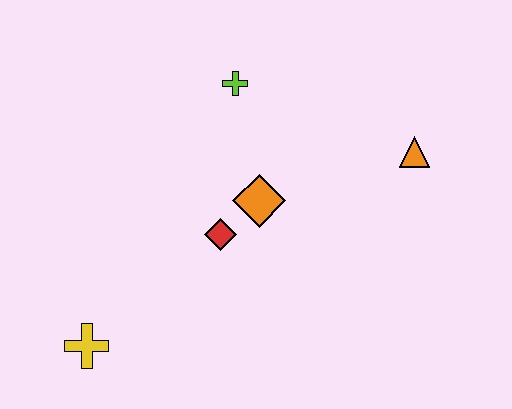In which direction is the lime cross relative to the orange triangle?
The lime cross is to the left of the orange triangle.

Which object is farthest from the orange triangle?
The yellow cross is farthest from the orange triangle.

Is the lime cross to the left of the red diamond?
No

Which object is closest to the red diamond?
The orange diamond is closest to the red diamond.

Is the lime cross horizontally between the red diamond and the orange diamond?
Yes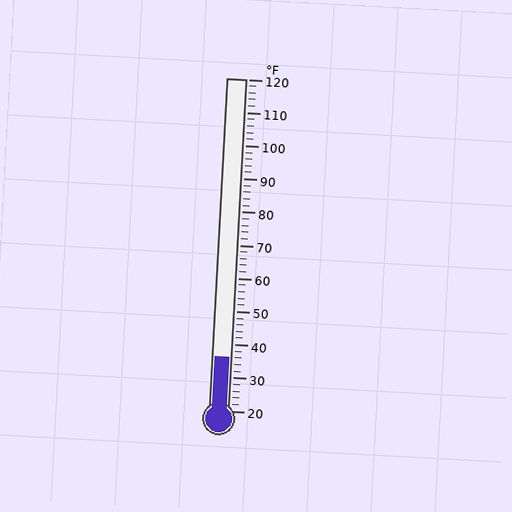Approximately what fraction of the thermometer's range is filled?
The thermometer is filled to approximately 15% of its range.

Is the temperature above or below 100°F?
The temperature is below 100°F.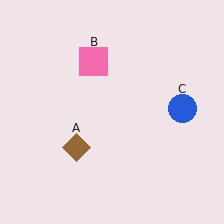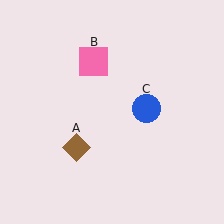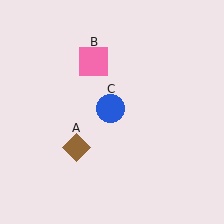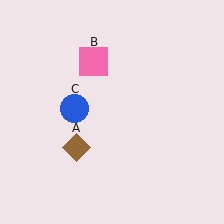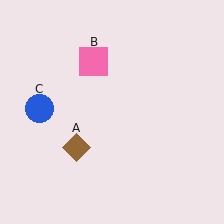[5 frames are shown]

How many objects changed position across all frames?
1 object changed position: blue circle (object C).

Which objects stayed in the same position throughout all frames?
Brown diamond (object A) and pink square (object B) remained stationary.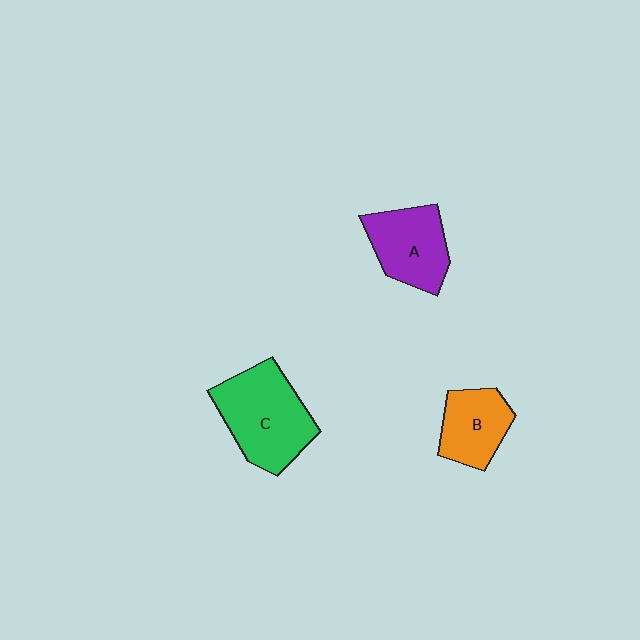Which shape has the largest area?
Shape C (green).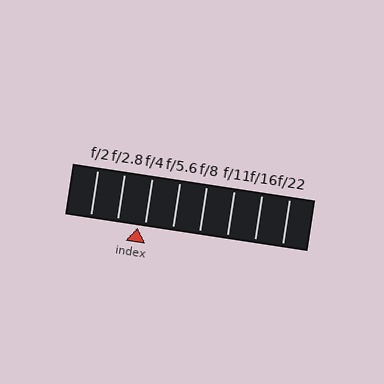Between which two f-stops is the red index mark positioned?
The index mark is between f/2.8 and f/4.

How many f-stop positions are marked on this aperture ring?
There are 8 f-stop positions marked.